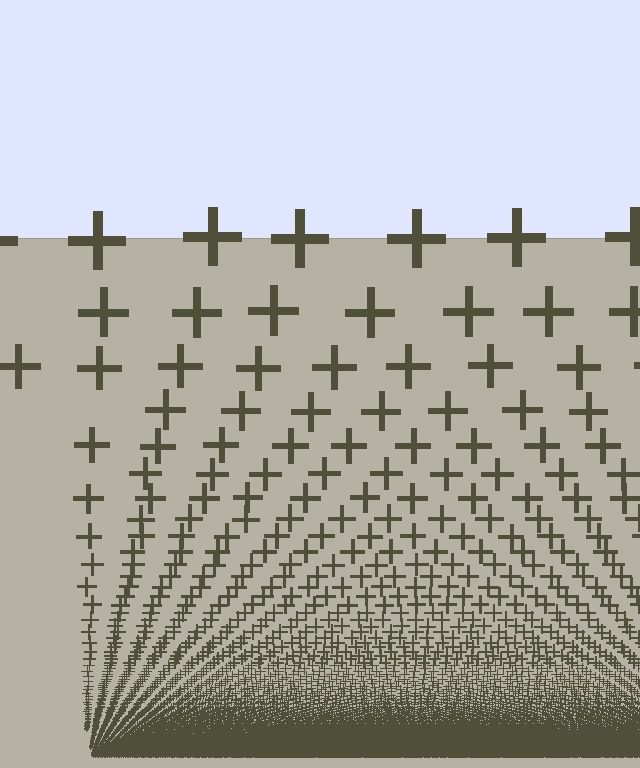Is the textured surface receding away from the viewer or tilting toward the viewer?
The surface appears to tilt toward the viewer. Texture elements get larger and sparser toward the top.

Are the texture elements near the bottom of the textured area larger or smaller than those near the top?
Smaller. The gradient is inverted — elements near the bottom are smaller and denser.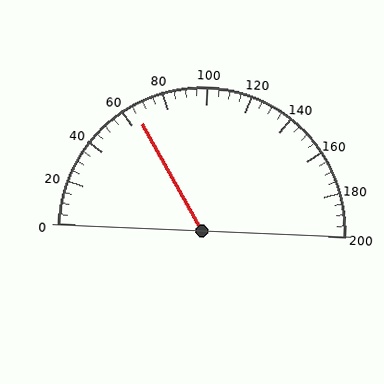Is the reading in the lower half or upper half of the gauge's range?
The reading is in the lower half of the range (0 to 200).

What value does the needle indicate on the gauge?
The needle indicates approximately 65.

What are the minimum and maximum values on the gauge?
The gauge ranges from 0 to 200.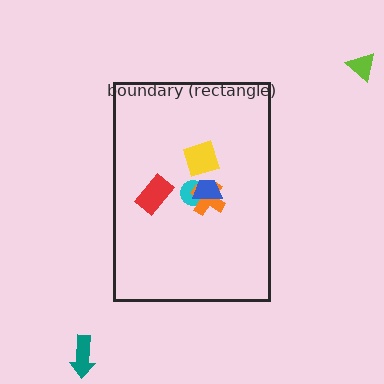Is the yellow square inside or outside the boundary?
Inside.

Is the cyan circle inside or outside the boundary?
Inside.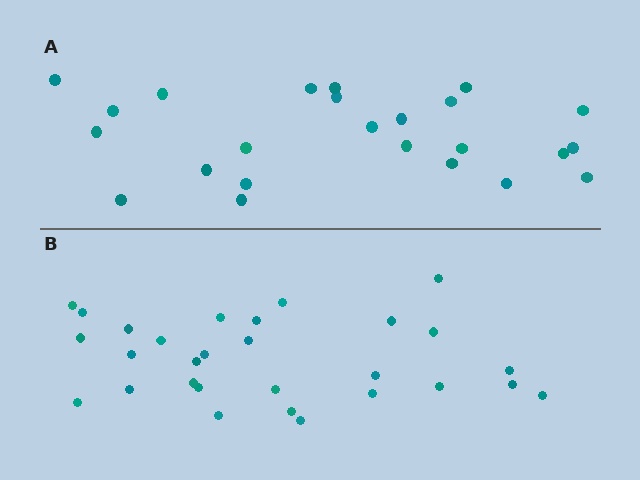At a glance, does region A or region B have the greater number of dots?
Region B (the bottom region) has more dots.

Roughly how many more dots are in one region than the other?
Region B has about 5 more dots than region A.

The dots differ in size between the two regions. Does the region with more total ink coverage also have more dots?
No. Region A has more total ink coverage because its dots are larger, but region B actually contains more individual dots. Total area can be misleading — the number of items is what matters here.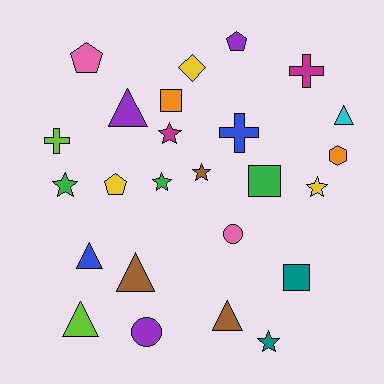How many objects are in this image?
There are 25 objects.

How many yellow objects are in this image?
There are 3 yellow objects.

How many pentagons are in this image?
There are 3 pentagons.